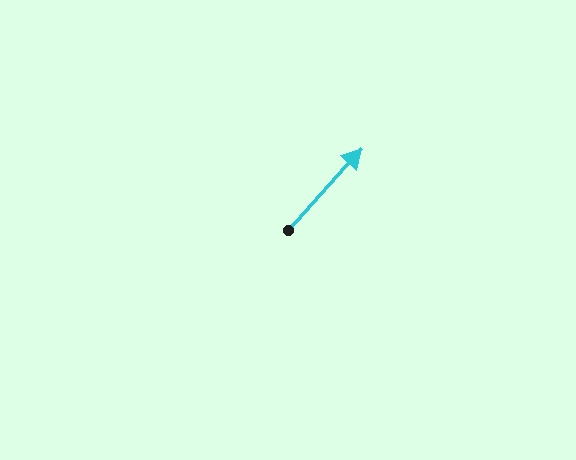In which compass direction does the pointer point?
Northeast.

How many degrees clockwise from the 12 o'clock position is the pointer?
Approximately 42 degrees.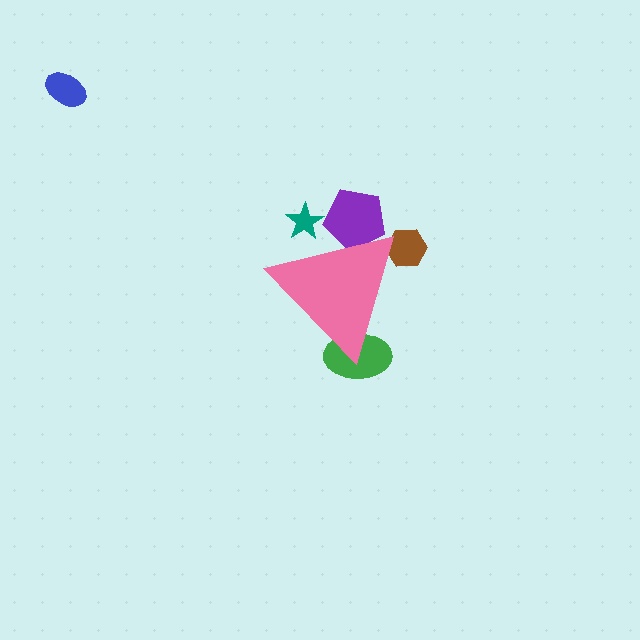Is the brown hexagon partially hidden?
Yes, the brown hexagon is partially hidden behind the pink triangle.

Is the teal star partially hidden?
Yes, the teal star is partially hidden behind the pink triangle.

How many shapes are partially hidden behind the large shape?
4 shapes are partially hidden.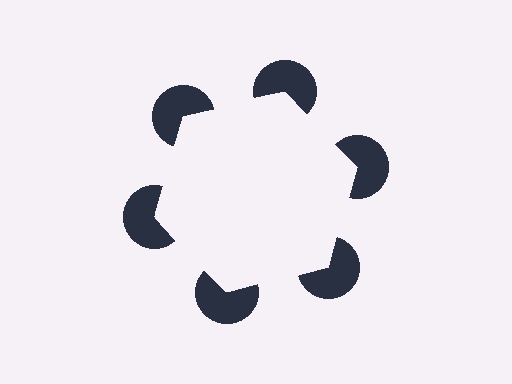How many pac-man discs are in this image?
There are 6 — one at each vertex of the illusory hexagon.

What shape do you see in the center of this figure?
An illusory hexagon — its edges are inferred from the aligned wedge cuts in the pac-man discs, not physically drawn.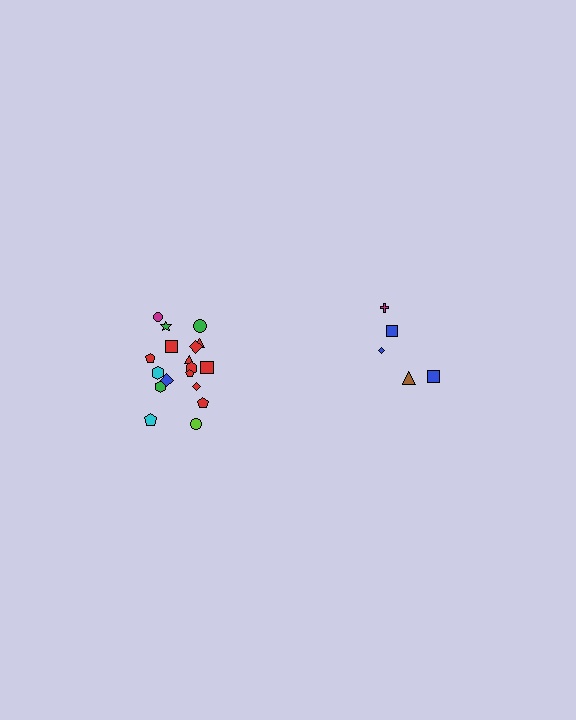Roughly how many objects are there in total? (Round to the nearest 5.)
Roughly 25 objects in total.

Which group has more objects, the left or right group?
The left group.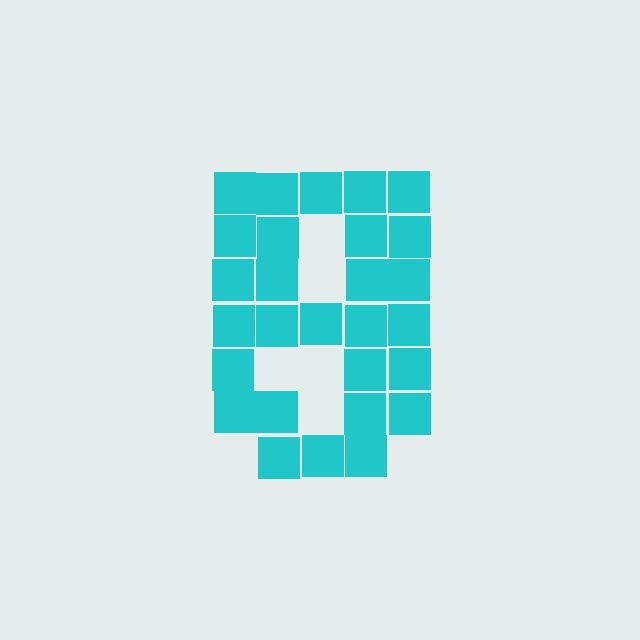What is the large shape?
The large shape is the digit 8.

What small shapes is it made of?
It is made of small squares.